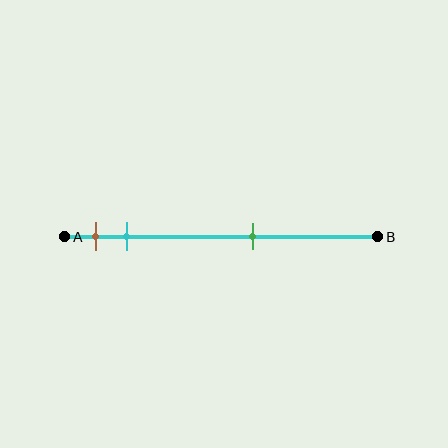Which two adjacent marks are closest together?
The brown and cyan marks are the closest adjacent pair.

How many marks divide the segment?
There are 3 marks dividing the segment.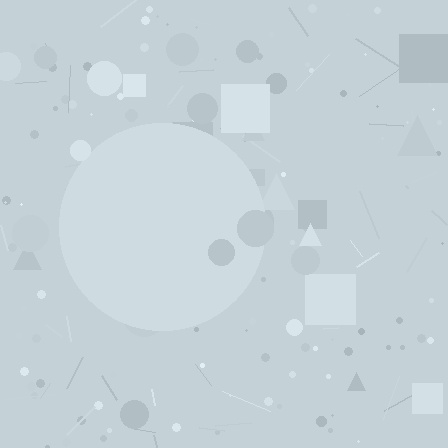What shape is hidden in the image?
A circle is hidden in the image.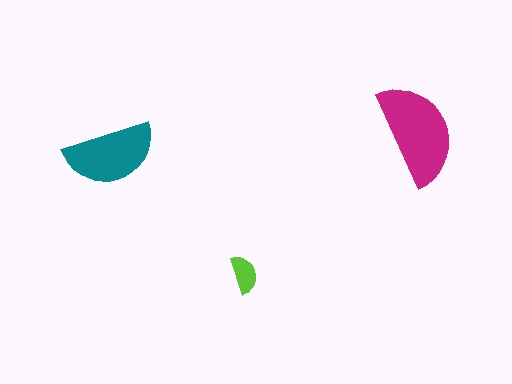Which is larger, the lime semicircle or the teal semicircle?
The teal one.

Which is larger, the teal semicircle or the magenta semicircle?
The magenta one.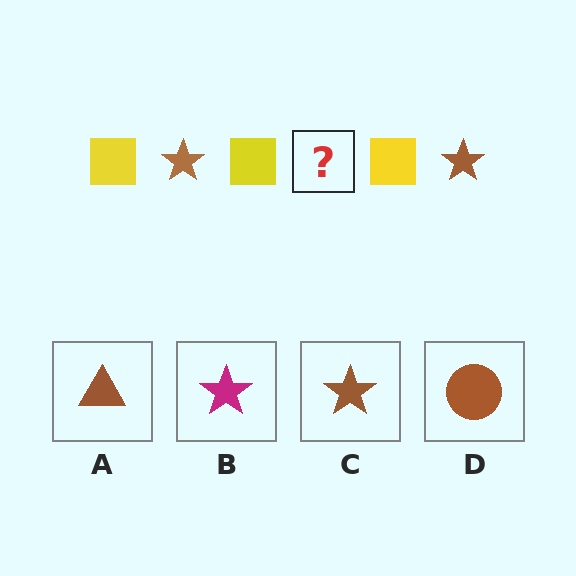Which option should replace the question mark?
Option C.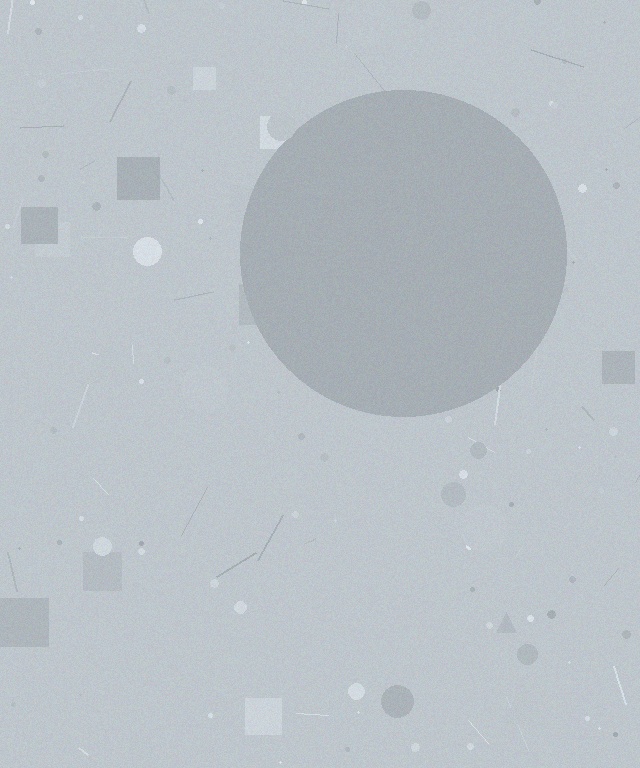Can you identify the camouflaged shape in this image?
The camouflaged shape is a circle.